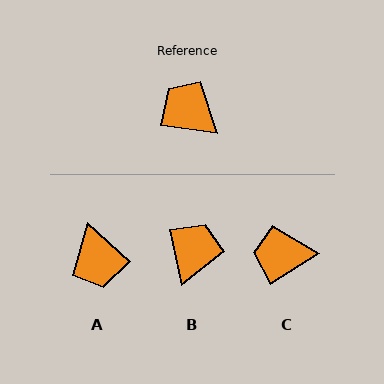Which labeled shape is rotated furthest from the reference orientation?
A, about 146 degrees away.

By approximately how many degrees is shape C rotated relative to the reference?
Approximately 41 degrees counter-clockwise.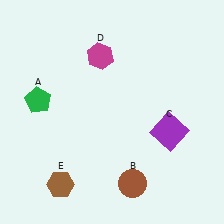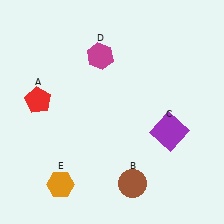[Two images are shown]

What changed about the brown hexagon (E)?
In Image 1, E is brown. In Image 2, it changed to orange.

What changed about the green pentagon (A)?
In Image 1, A is green. In Image 2, it changed to red.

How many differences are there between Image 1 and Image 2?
There are 2 differences between the two images.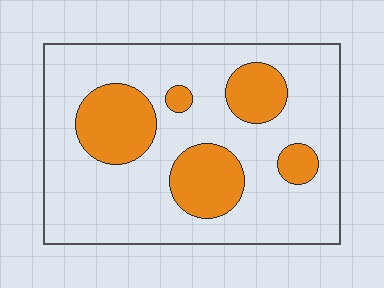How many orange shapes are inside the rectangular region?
5.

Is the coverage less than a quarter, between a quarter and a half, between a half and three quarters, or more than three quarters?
Less than a quarter.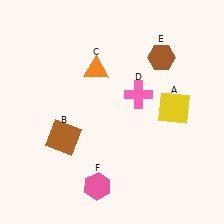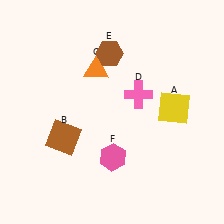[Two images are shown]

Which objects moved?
The objects that moved are: the brown hexagon (E), the pink hexagon (F).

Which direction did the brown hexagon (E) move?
The brown hexagon (E) moved left.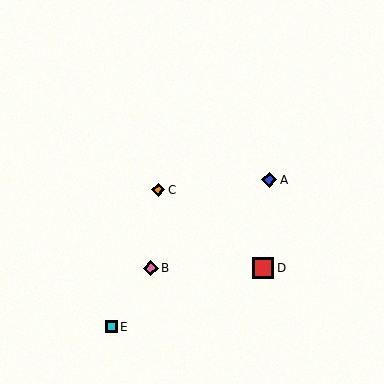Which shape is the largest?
The red square (labeled D) is the largest.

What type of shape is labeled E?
Shape E is a cyan square.